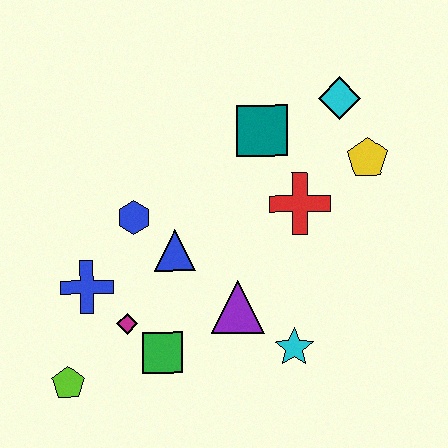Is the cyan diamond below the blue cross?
No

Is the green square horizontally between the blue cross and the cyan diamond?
Yes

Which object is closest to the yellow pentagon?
The cyan diamond is closest to the yellow pentagon.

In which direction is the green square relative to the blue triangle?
The green square is below the blue triangle.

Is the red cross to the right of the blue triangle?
Yes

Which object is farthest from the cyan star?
The cyan diamond is farthest from the cyan star.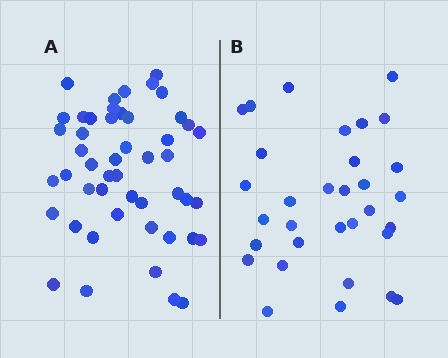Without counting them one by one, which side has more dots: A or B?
Region A (the left region) has more dots.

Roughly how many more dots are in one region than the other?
Region A has approximately 15 more dots than region B.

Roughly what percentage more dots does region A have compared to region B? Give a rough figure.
About 55% more.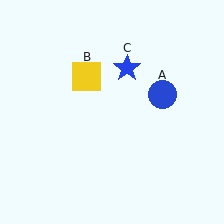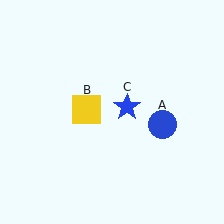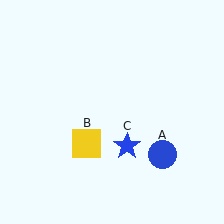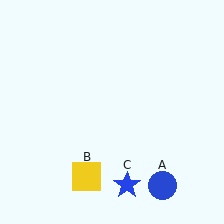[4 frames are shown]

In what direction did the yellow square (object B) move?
The yellow square (object B) moved down.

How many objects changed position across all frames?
3 objects changed position: blue circle (object A), yellow square (object B), blue star (object C).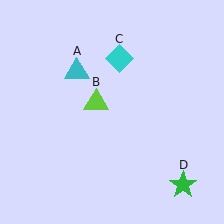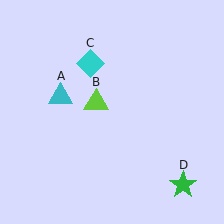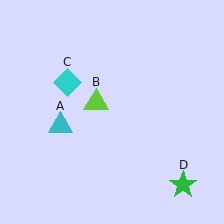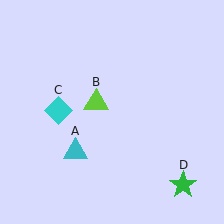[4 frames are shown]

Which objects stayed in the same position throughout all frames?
Lime triangle (object B) and green star (object D) remained stationary.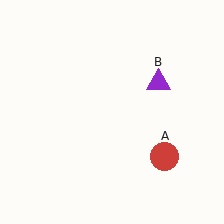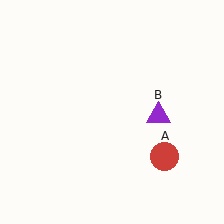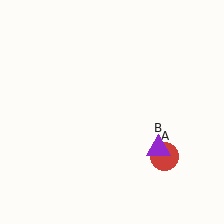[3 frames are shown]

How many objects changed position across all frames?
1 object changed position: purple triangle (object B).